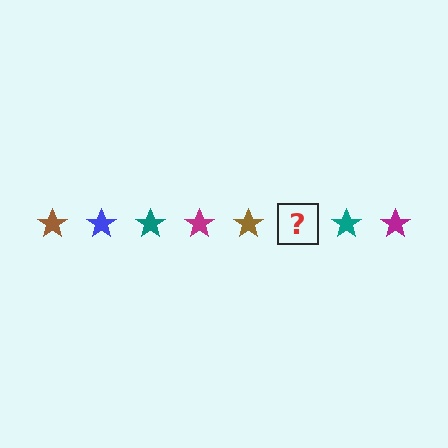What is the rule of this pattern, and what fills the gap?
The rule is that the pattern cycles through brown, blue, teal, magenta stars. The gap should be filled with a blue star.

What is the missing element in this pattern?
The missing element is a blue star.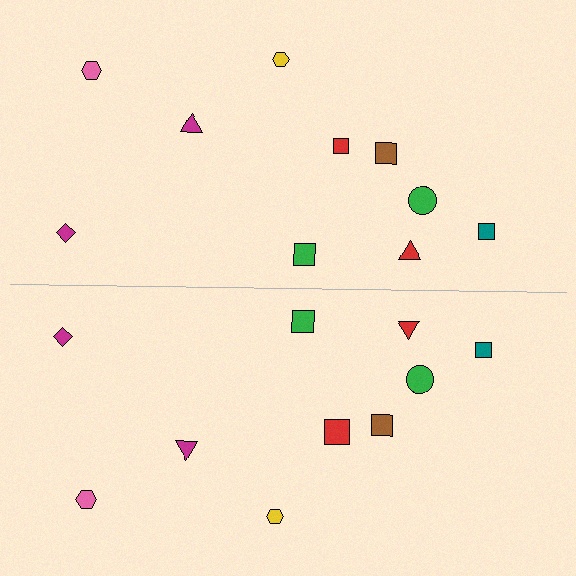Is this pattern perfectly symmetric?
No, the pattern is not perfectly symmetric. The red square on the bottom side has a different size than its mirror counterpart.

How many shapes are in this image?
There are 20 shapes in this image.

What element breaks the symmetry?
The red square on the bottom side has a different size than its mirror counterpart.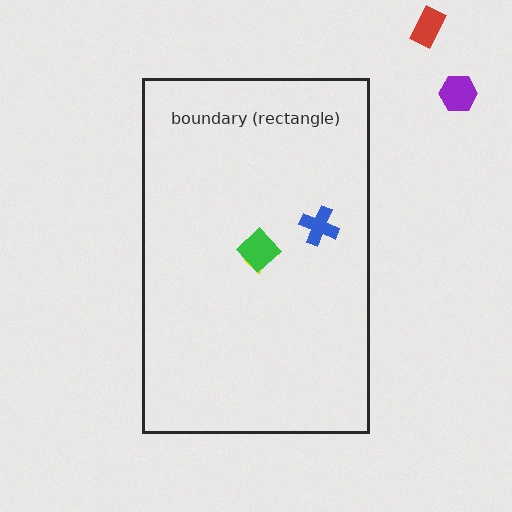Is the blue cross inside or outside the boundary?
Inside.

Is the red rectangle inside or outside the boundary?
Outside.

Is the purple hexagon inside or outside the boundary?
Outside.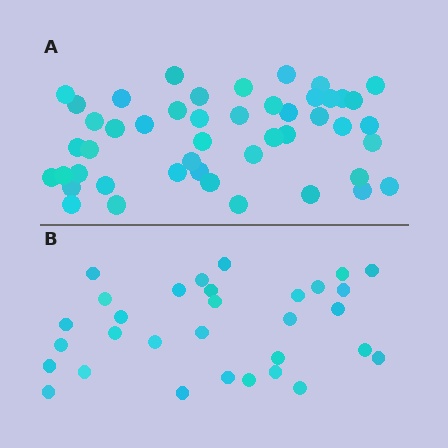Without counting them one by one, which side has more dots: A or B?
Region A (the top region) has more dots.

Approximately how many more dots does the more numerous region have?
Region A has approximately 15 more dots than region B.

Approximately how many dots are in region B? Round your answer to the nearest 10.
About 30 dots. (The exact count is 31, which rounds to 30.)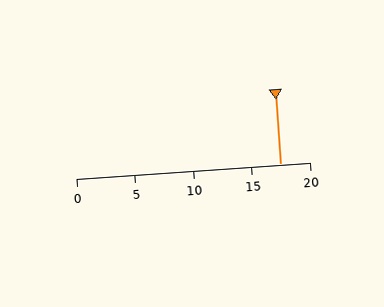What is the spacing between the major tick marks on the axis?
The major ticks are spaced 5 apart.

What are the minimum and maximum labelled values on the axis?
The axis runs from 0 to 20.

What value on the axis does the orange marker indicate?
The marker indicates approximately 17.5.